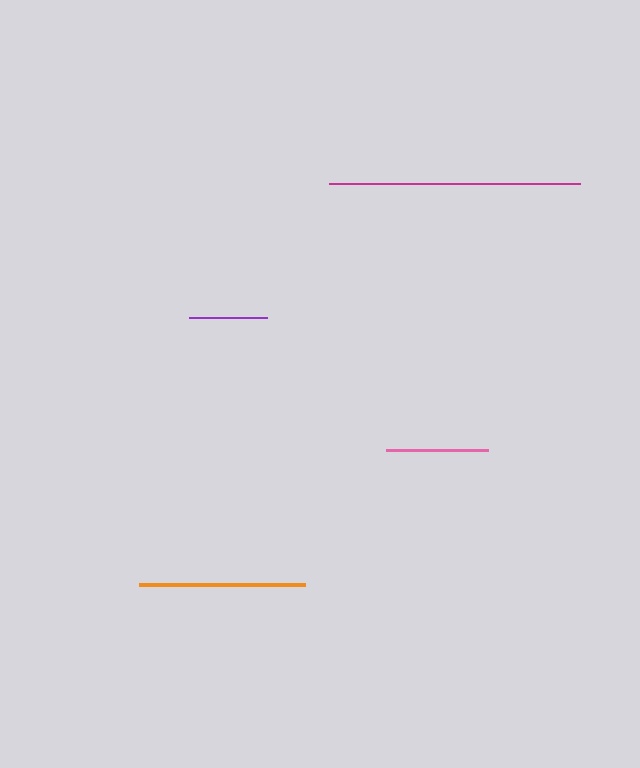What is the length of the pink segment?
The pink segment is approximately 102 pixels long.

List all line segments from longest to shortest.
From longest to shortest: magenta, orange, pink, purple.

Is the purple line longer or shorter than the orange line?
The orange line is longer than the purple line.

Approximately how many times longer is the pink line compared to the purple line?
The pink line is approximately 1.3 times the length of the purple line.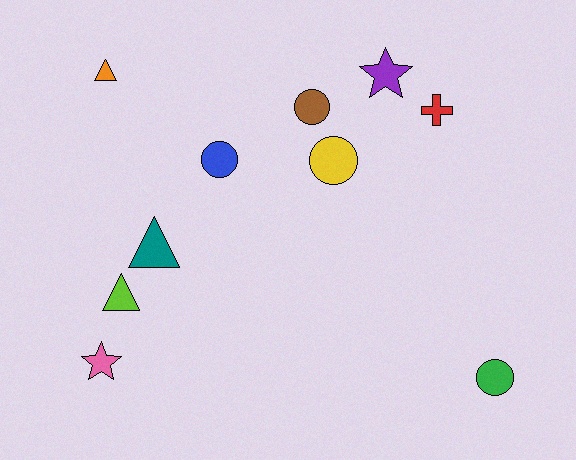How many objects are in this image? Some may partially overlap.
There are 10 objects.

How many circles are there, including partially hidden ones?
There are 4 circles.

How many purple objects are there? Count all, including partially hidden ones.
There is 1 purple object.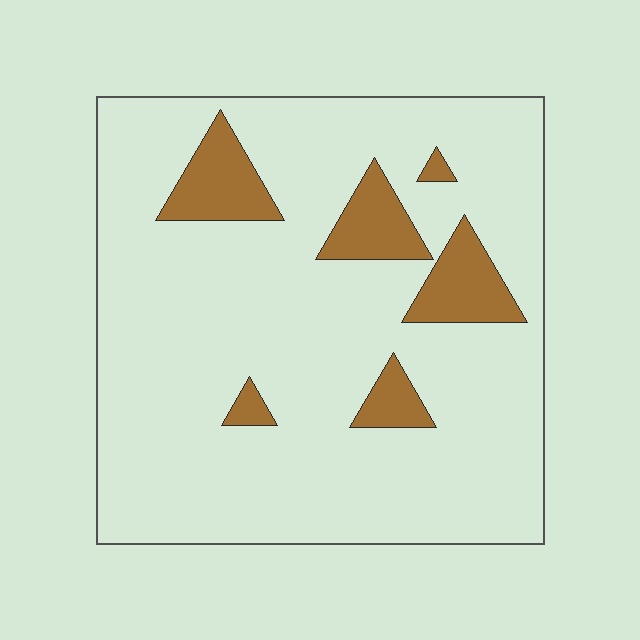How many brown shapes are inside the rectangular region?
6.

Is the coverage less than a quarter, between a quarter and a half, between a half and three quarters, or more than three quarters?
Less than a quarter.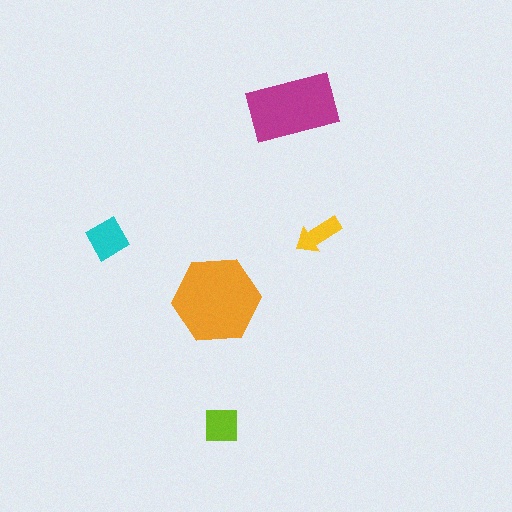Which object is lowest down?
The lime square is bottommost.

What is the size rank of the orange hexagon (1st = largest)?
1st.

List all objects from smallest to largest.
The yellow arrow, the lime square, the cyan diamond, the magenta rectangle, the orange hexagon.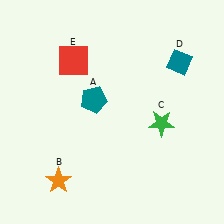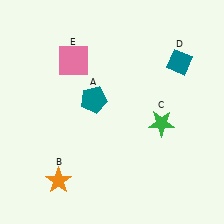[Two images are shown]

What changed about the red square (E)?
In Image 1, E is red. In Image 2, it changed to pink.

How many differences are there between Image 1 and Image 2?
There is 1 difference between the two images.